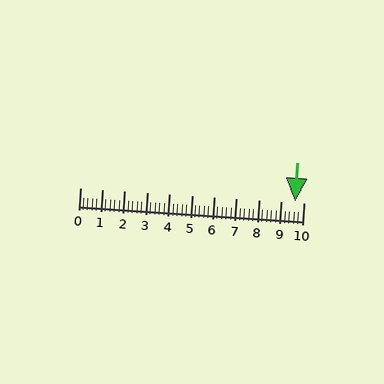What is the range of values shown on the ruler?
The ruler shows values from 0 to 10.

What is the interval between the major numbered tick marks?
The major tick marks are spaced 1 units apart.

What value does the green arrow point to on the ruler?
The green arrow points to approximately 9.6.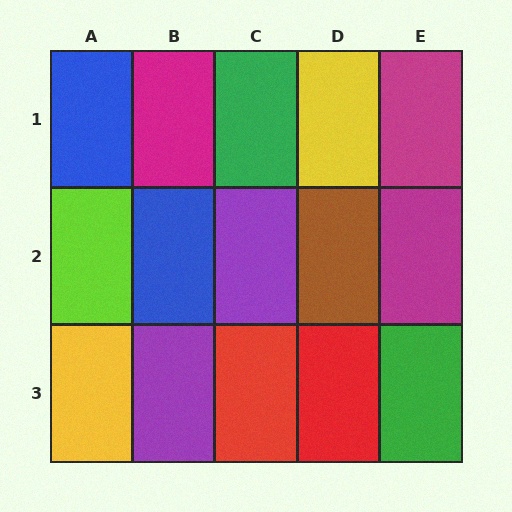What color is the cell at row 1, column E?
Magenta.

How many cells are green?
2 cells are green.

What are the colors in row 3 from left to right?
Yellow, purple, red, red, green.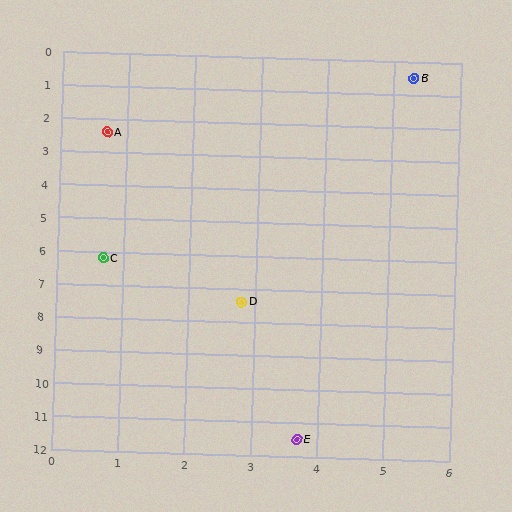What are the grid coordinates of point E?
Point E is at approximately (3.7, 11.5).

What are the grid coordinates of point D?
Point D is at approximately (2.8, 7.4).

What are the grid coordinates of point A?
Point A is at approximately (0.7, 2.4).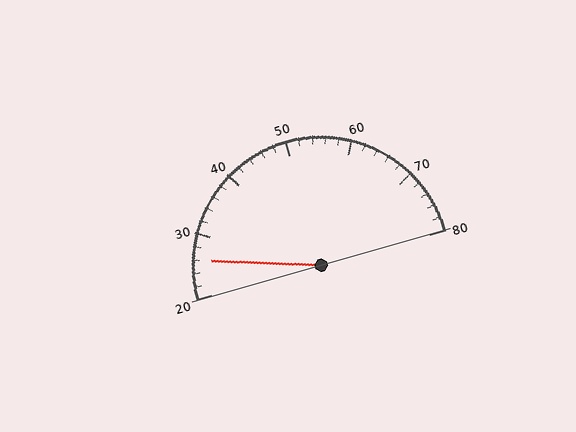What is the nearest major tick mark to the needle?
The nearest major tick mark is 30.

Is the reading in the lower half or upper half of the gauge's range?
The reading is in the lower half of the range (20 to 80).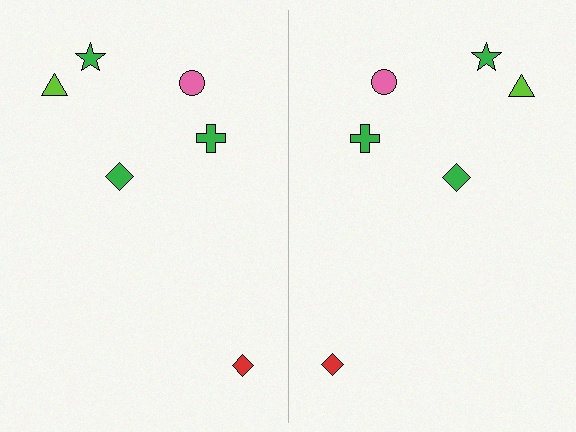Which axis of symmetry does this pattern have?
The pattern has a vertical axis of symmetry running through the center of the image.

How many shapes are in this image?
There are 12 shapes in this image.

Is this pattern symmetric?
Yes, this pattern has bilateral (reflection) symmetry.